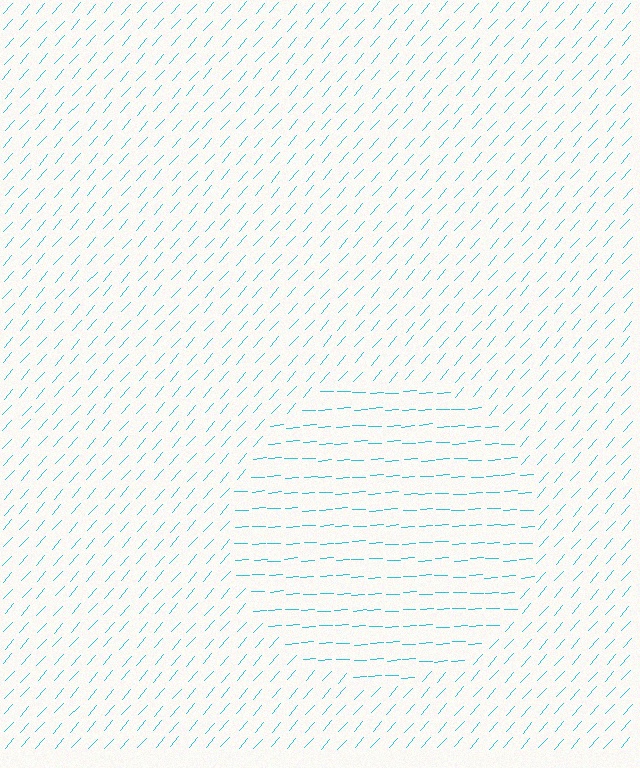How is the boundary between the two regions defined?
The boundary is defined purely by a change in line orientation (approximately 45 degrees difference). All lines are the same color and thickness.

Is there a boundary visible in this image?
Yes, there is a texture boundary formed by a change in line orientation.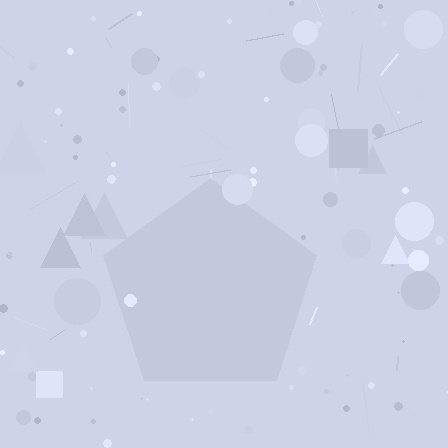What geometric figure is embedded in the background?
A pentagon is embedded in the background.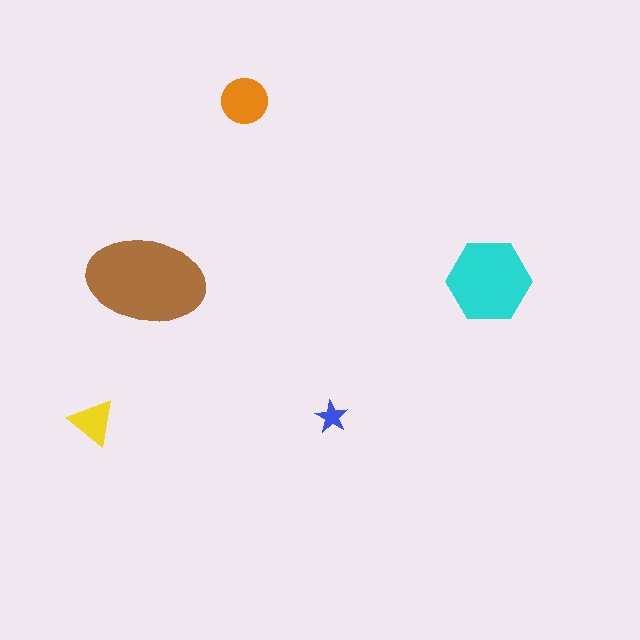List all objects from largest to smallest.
The brown ellipse, the cyan hexagon, the orange circle, the yellow triangle, the blue star.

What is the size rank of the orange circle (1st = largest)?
3rd.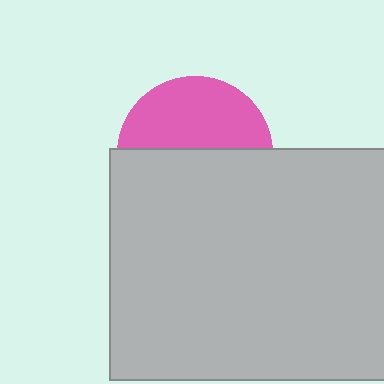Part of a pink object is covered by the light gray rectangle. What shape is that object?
It is a circle.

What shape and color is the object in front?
The object in front is a light gray rectangle.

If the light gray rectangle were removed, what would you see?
You would see the complete pink circle.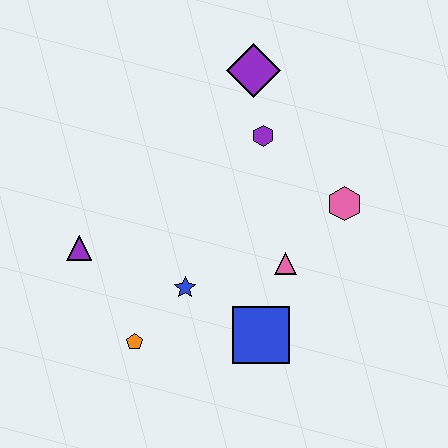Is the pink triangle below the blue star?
No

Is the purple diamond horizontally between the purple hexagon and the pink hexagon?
No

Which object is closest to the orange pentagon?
The blue star is closest to the orange pentagon.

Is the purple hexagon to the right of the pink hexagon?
No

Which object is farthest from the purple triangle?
The pink hexagon is farthest from the purple triangle.